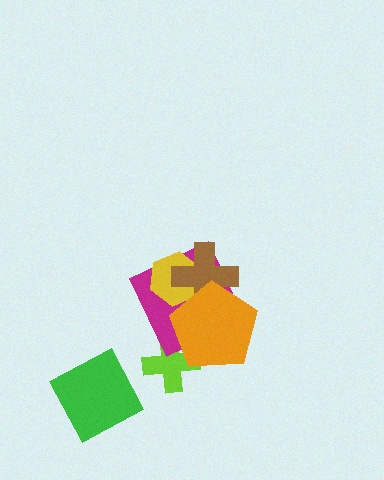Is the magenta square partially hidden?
Yes, it is partially covered by another shape.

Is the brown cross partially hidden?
Yes, it is partially covered by another shape.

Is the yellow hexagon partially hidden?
Yes, it is partially covered by another shape.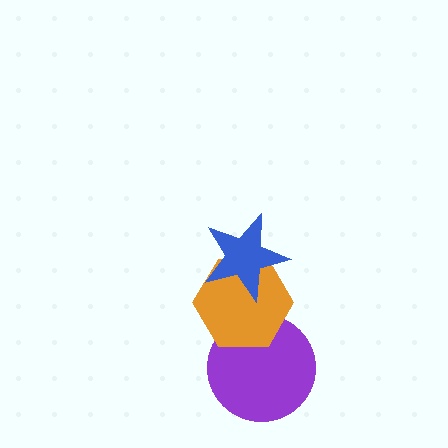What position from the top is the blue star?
The blue star is 1st from the top.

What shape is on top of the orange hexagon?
The blue star is on top of the orange hexagon.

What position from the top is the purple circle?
The purple circle is 3rd from the top.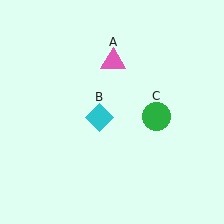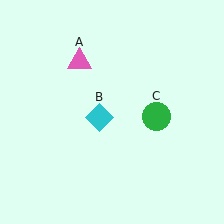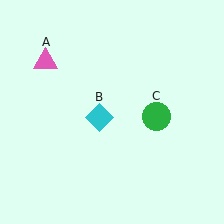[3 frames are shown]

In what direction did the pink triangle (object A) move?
The pink triangle (object A) moved left.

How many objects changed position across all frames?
1 object changed position: pink triangle (object A).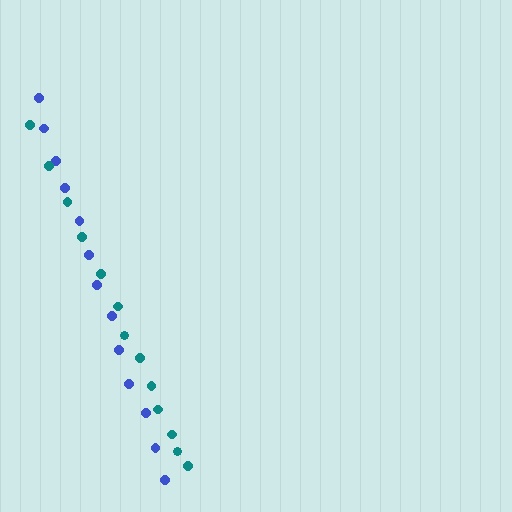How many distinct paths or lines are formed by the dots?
There are 2 distinct paths.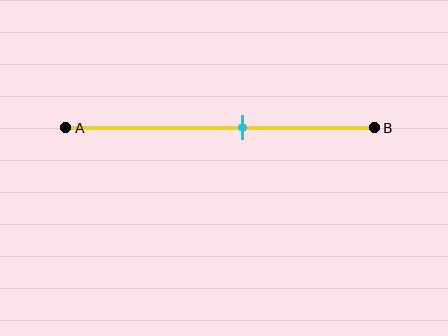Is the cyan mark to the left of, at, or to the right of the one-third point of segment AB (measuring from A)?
The cyan mark is to the right of the one-third point of segment AB.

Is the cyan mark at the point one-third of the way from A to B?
No, the mark is at about 55% from A, not at the 33% one-third point.